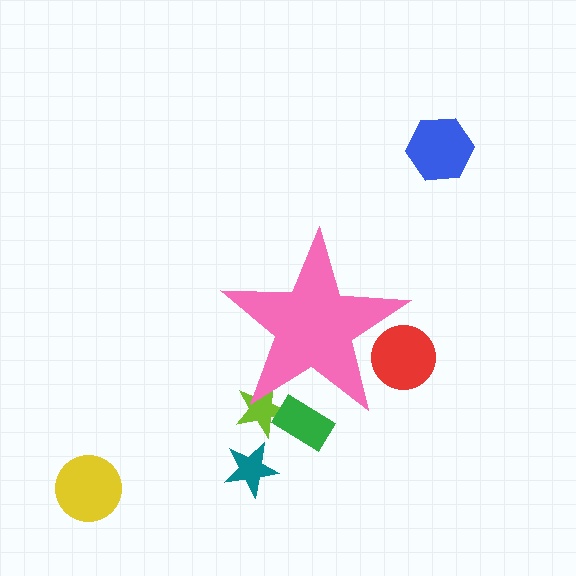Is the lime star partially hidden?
Yes, the lime star is partially hidden behind the pink star.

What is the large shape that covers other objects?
A pink star.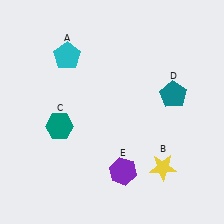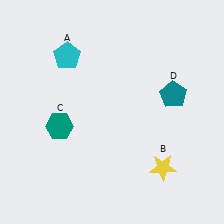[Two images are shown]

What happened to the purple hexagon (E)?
The purple hexagon (E) was removed in Image 2. It was in the bottom-right area of Image 1.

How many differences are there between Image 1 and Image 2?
There is 1 difference between the two images.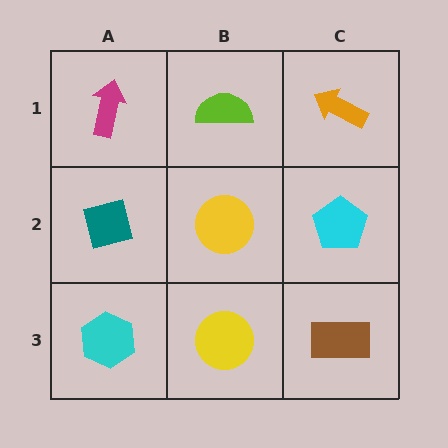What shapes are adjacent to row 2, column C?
An orange arrow (row 1, column C), a brown rectangle (row 3, column C), a yellow circle (row 2, column B).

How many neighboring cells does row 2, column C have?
3.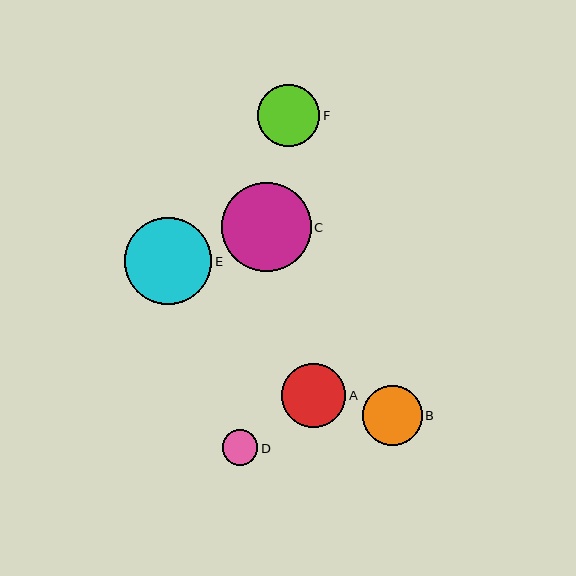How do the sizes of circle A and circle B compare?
Circle A and circle B are approximately the same size.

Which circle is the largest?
Circle C is the largest with a size of approximately 89 pixels.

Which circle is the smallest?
Circle D is the smallest with a size of approximately 36 pixels.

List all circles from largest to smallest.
From largest to smallest: C, E, A, F, B, D.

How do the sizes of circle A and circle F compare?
Circle A and circle F are approximately the same size.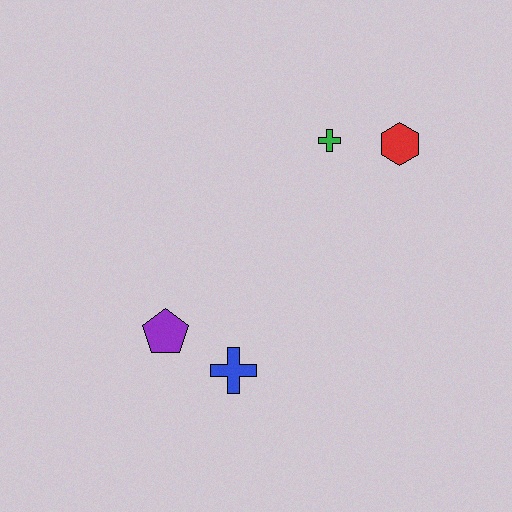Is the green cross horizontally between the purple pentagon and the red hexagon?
Yes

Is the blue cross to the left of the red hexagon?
Yes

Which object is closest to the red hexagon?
The green cross is closest to the red hexagon.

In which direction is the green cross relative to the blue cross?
The green cross is above the blue cross.